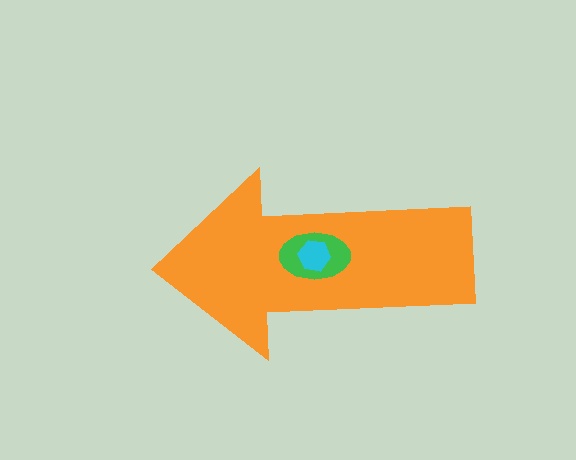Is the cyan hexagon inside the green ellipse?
Yes.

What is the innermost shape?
The cyan hexagon.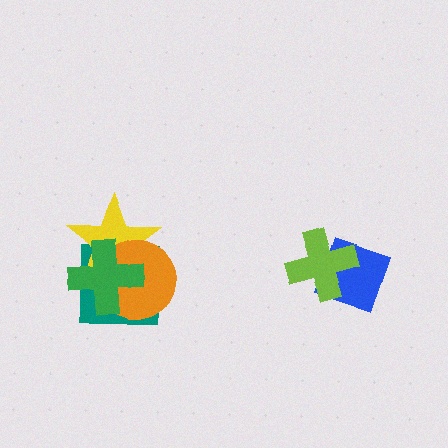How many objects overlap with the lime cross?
1 object overlaps with the lime cross.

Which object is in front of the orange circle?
The green cross is in front of the orange circle.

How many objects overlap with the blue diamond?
1 object overlaps with the blue diamond.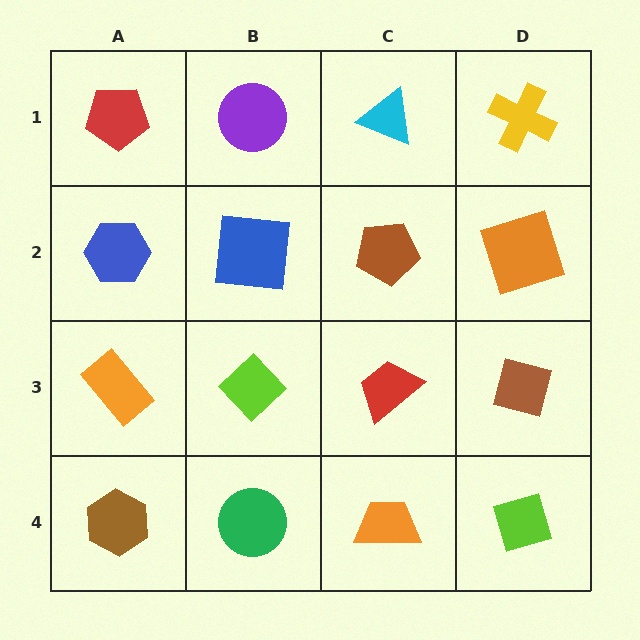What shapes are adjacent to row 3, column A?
A blue hexagon (row 2, column A), a brown hexagon (row 4, column A), a lime diamond (row 3, column B).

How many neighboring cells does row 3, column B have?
4.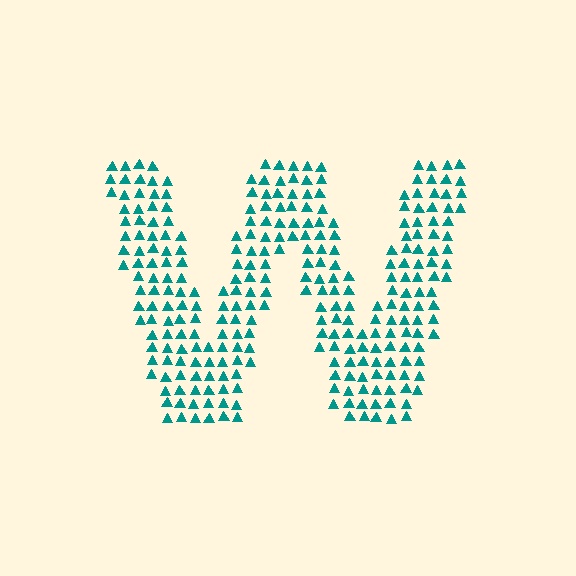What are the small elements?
The small elements are triangles.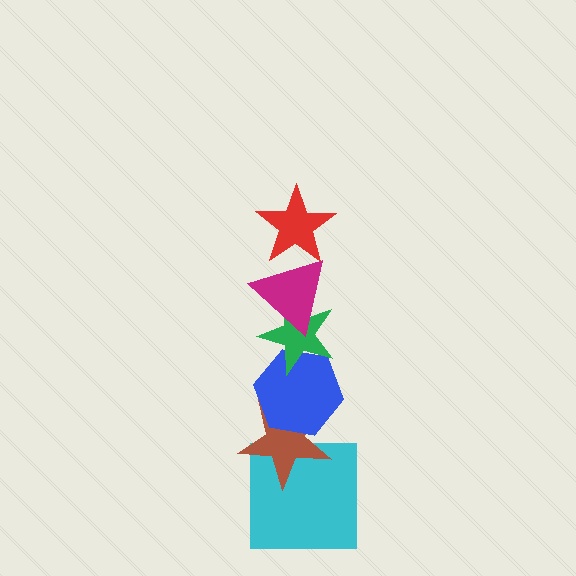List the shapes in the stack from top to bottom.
From top to bottom: the red star, the magenta triangle, the green star, the blue hexagon, the brown star, the cyan square.